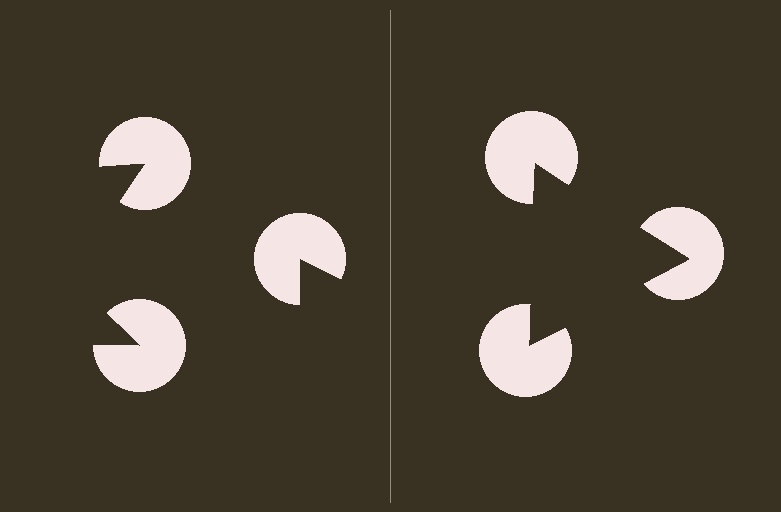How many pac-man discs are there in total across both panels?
6 — 3 on each side.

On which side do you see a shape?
An illusory triangle appears on the right side. On the left side the wedge cuts are rotated, so no coherent shape forms.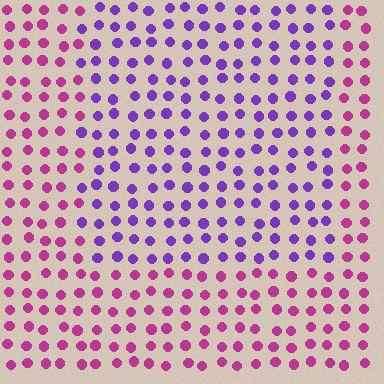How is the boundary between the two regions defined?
The boundary is defined purely by a slight shift in hue (about 47 degrees). Spacing, size, and orientation are identical on both sides.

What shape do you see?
I see a rectangle.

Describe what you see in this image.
The image is filled with small magenta elements in a uniform arrangement. A rectangle-shaped region is visible where the elements are tinted to a slightly different hue, forming a subtle color boundary.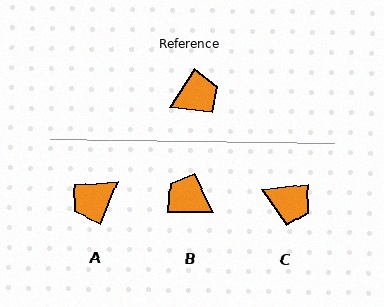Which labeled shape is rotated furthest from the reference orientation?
A, about 168 degrees away.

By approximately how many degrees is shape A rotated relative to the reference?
Approximately 168 degrees clockwise.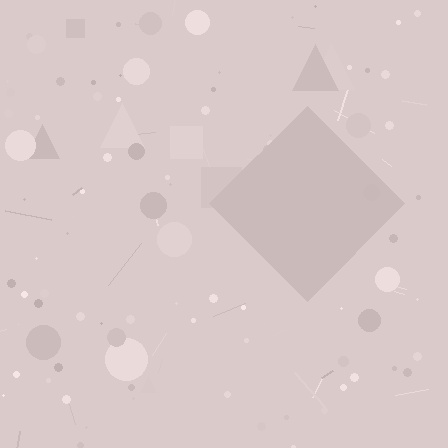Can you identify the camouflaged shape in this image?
The camouflaged shape is a diamond.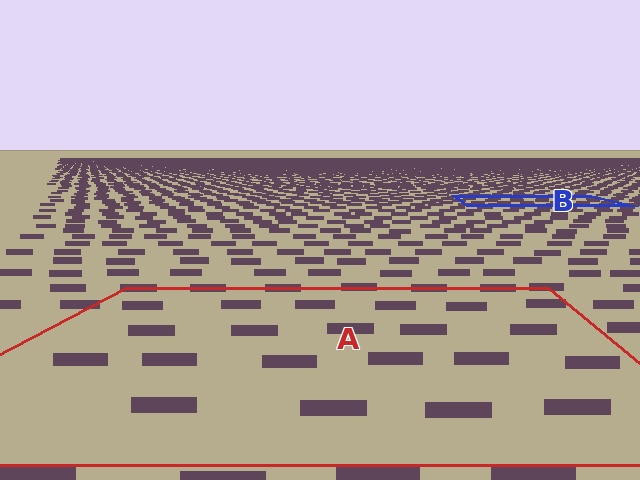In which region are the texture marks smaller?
The texture marks are smaller in region B, because it is farther away.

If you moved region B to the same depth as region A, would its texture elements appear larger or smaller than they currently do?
They would appear larger. At a closer depth, the same texture elements are projected at a bigger on-screen size.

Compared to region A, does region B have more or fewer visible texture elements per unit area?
Region B has more texture elements per unit area — they are packed more densely because it is farther away.